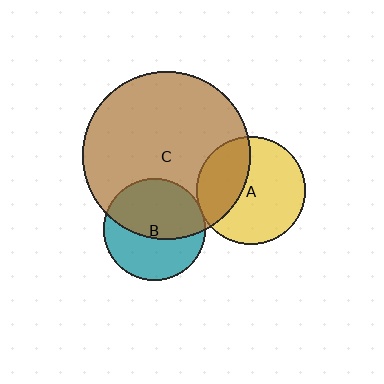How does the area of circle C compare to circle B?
Approximately 2.7 times.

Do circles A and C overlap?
Yes.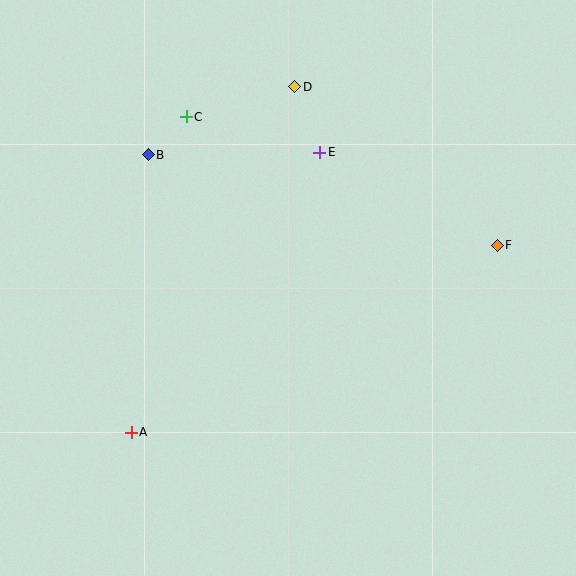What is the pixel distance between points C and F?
The distance between C and F is 337 pixels.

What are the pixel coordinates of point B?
Point B is at (148, 155).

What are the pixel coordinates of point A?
Point A is at (131, 432).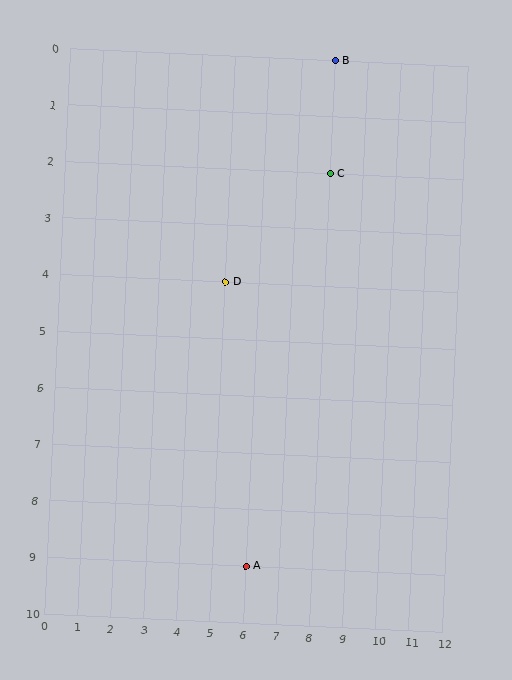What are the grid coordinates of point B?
Point B is at grid coordinates (8, 0).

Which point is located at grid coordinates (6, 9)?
Point A is at (6, 9).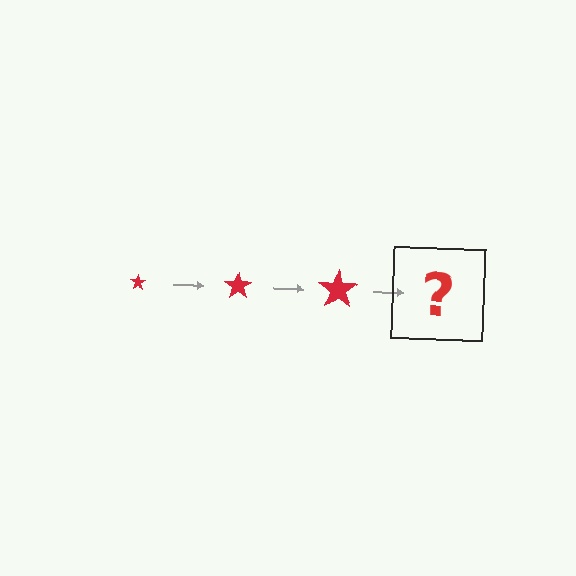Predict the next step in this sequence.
The next step is a red star, larger than the previous one.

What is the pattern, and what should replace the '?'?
The pattern is that the star gets progressively larger each step. The '?' should be a red star, larger than the previous one.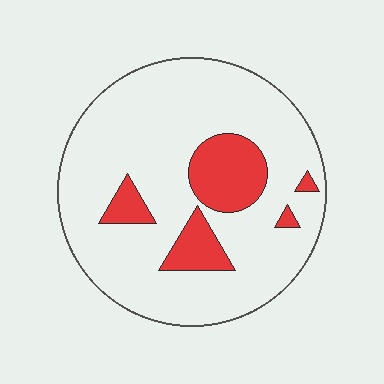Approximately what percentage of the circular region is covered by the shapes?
Approximately 15%.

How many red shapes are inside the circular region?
5.